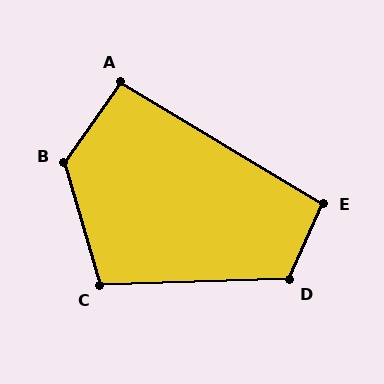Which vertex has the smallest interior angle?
A, at approximately 94 degrees.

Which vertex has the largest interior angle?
B, at approximately 129 degrees.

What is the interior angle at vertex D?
Approximately 115 degrees (obtuse).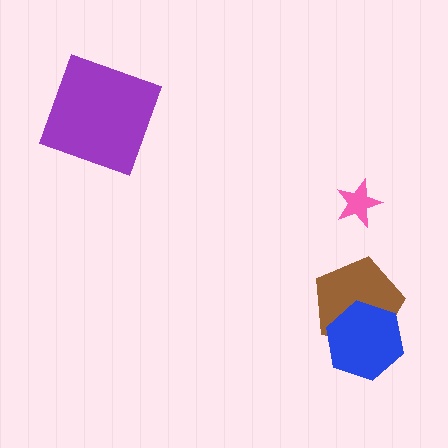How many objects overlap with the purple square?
0 objects overlap with the purple square.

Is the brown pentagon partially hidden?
Yes, it is partially covered by another shape.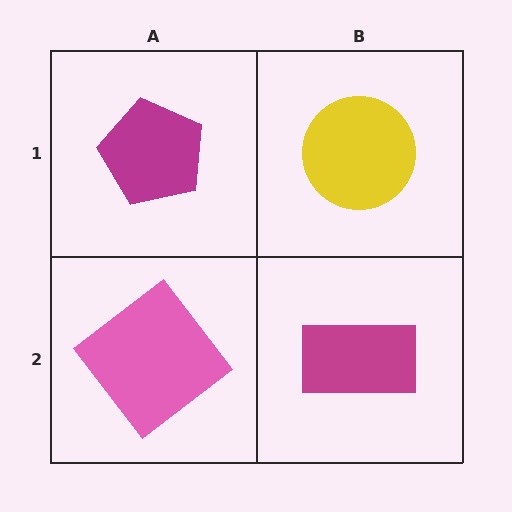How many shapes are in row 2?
2 shapes.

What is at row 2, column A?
A pink diamond.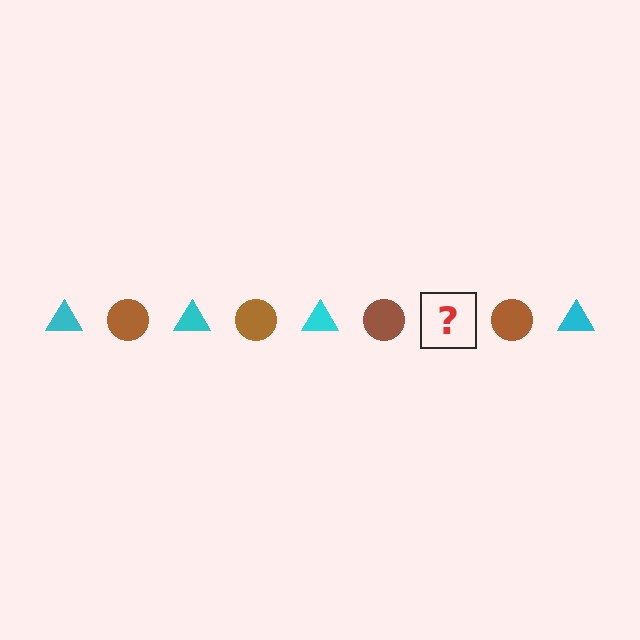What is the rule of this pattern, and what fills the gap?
The rule is that the pattern alternates between cyan triangle and brown circle. The gap should be filled with a cyan triangle.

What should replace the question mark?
The question mark should be replaced with a cyan triangle.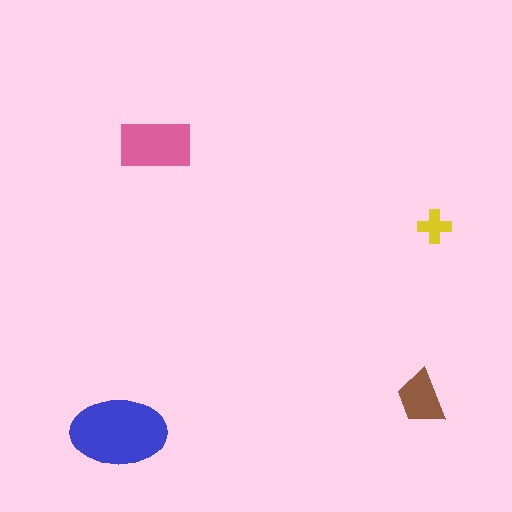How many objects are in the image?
There are 4 objects in the image.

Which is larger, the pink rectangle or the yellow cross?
The pink rectangle.